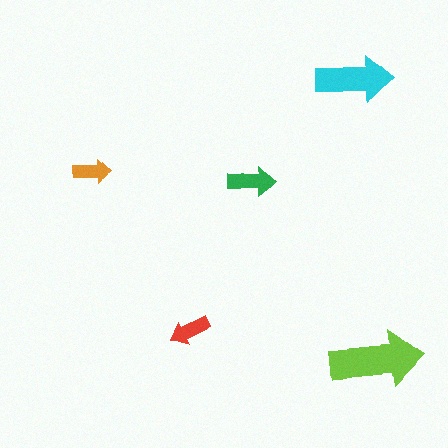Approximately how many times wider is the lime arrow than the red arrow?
About 2.5 times wider.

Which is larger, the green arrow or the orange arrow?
The green one.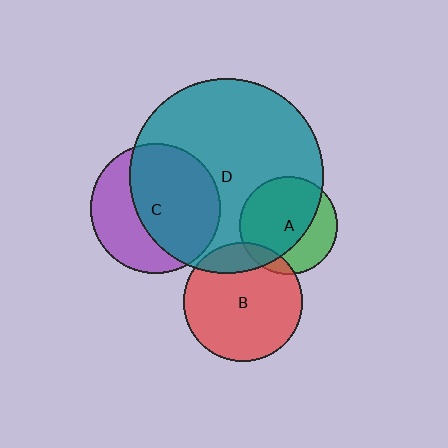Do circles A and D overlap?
Yes.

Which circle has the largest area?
Circle D (teal).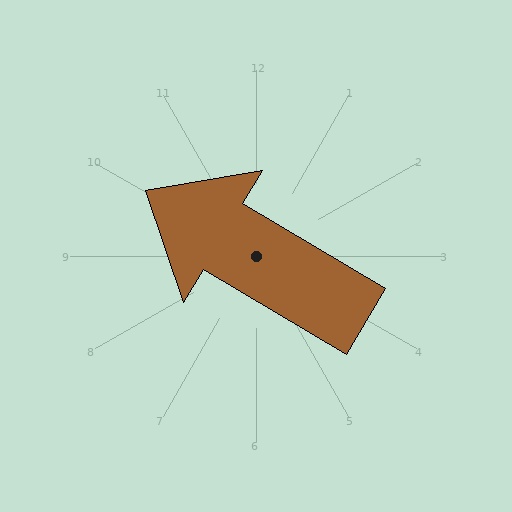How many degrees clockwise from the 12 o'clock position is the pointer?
Approximately 301 degrees.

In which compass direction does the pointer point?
Northwest.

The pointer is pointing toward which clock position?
Roughly 10 o'clock.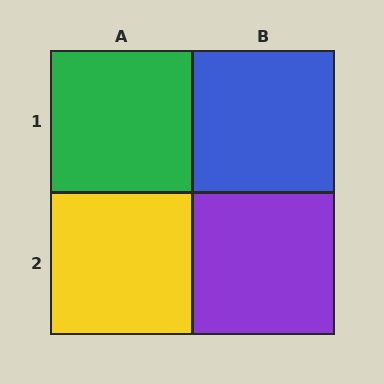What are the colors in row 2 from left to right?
Yellow, purple.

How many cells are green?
1 cell is green.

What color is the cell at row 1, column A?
Green.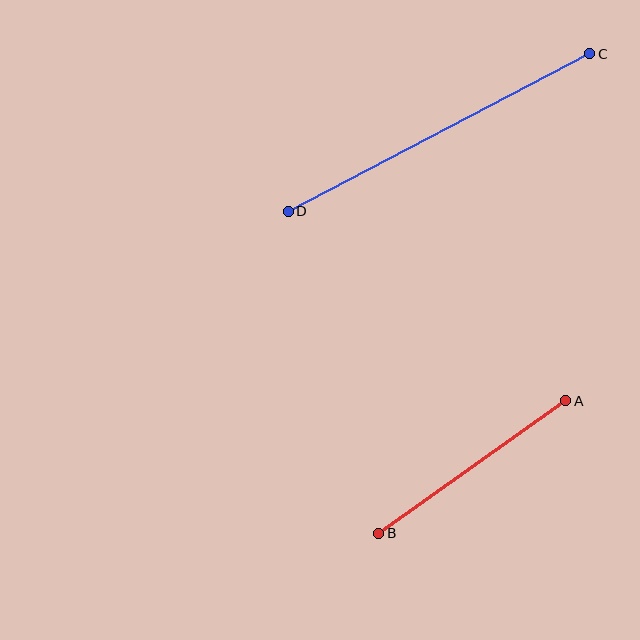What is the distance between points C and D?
The distance is approximately 341 pixels.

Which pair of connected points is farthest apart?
Points C and D are farthest apart.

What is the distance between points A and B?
The distance is approximately 229 pixels.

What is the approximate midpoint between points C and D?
The midpoint is at approximately (439, 133) pixels.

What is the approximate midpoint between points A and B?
The midpoint is at approximately (472, 467) pixels.